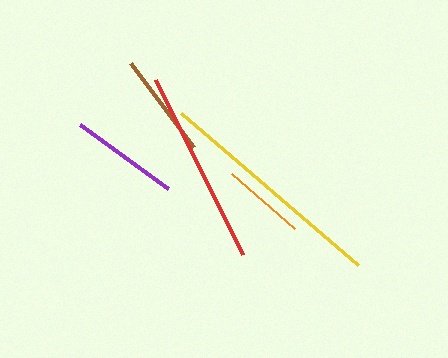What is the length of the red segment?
The red segment is approximately 195 pixels long.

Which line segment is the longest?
The yellow line is the longest at approximately 233 pixels.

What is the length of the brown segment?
The brown segment is approximately 105 pixels long.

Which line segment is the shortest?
The orange line is the shortest at approximately 83 pixels.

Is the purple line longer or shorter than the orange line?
The purple line is longer than the orange line.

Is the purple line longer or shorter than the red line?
The red line is longer than the purple line.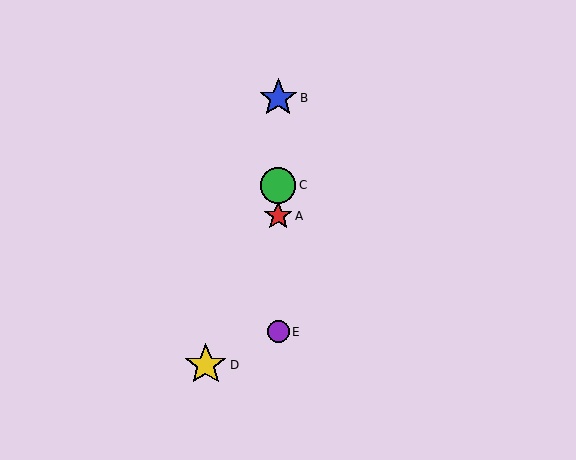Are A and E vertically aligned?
Yes, both are at x≈278.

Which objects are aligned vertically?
Objects A, B, C, E are aligned vertically.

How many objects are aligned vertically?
4 objects (A, B, C, E) are aligned vertically.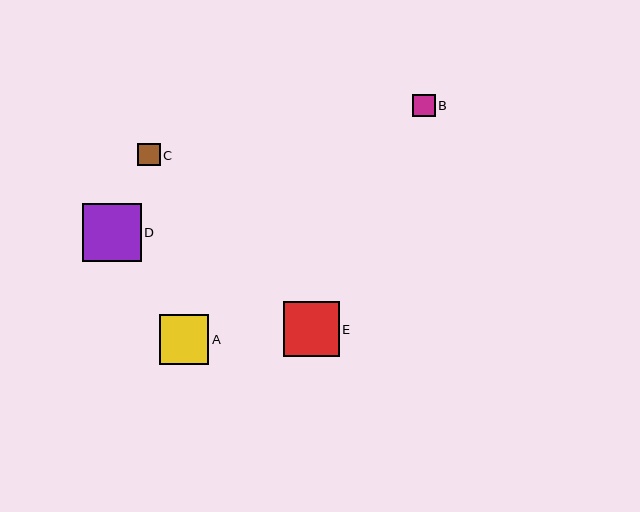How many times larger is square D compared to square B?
Square D is approximately 2.6 times the size of square B.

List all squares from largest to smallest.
From largest to smallest: D, E, A, B, C.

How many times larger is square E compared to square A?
Square E is approximately 1.1 times the size of square A.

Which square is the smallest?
Square C is the smallest with a size of approximately 23 pixels.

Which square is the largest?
Square D is the largest with a size of approximately 59 pixels.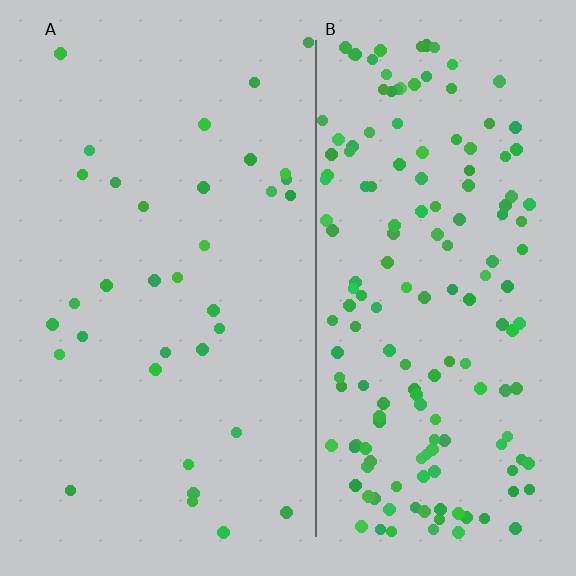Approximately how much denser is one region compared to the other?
Approximately 4.8× — region B over region A.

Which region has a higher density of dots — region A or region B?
B (the right).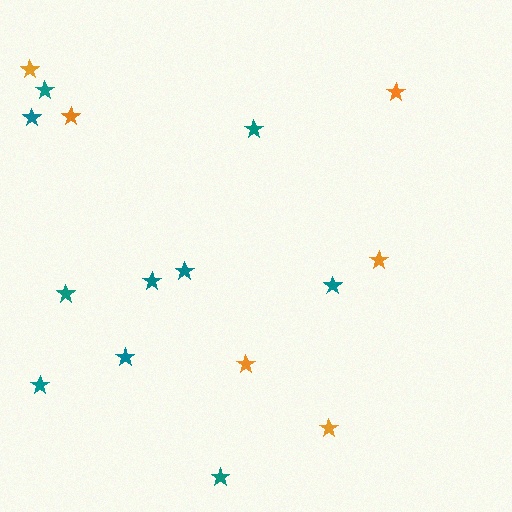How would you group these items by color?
There are 2 groups: one group of teal stars (10) and one group of orange stars (6).